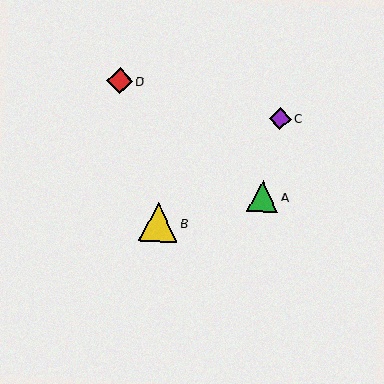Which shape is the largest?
The yellow triangle (labeled B) is the largest.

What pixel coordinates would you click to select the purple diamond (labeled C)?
Click at (280, 119) to select the purple diamond C.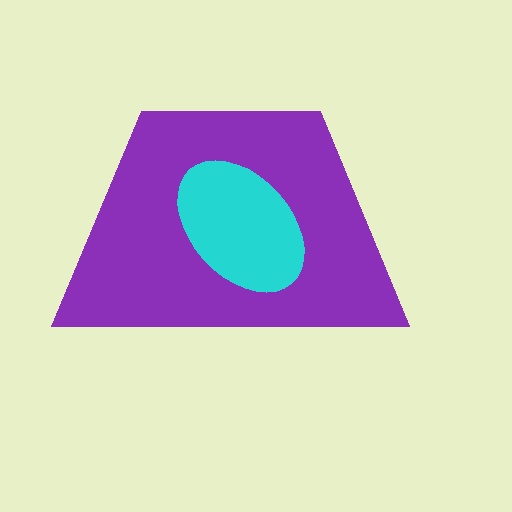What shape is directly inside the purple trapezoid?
The cyan ellipse.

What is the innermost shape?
The cyan ellipse.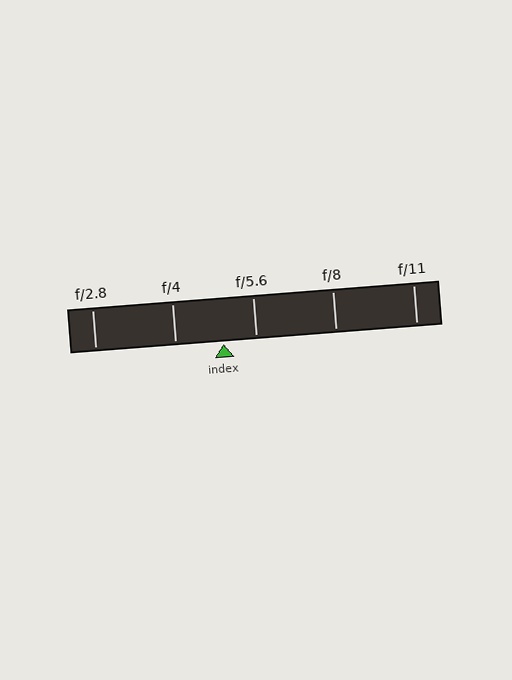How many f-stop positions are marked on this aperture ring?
There are 5 f-stop positions marked.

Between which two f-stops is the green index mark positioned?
The index mark is between f/4 and f/5.6.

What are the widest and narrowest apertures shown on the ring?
The widest aperture shown is f/2.8 and the narrowest is f/11.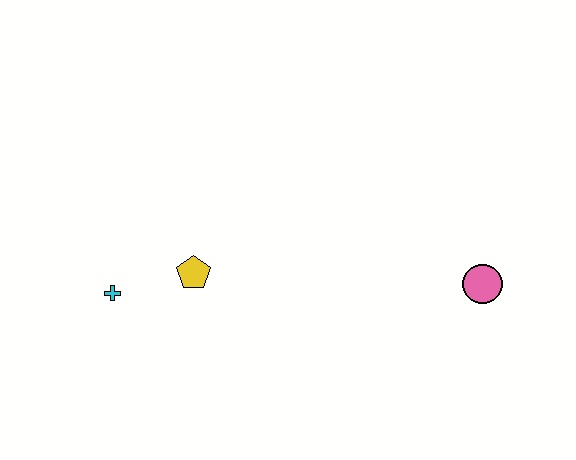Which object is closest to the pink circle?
The yellow pentagon is closest to the pink circle.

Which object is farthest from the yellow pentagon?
The pink circle is farthest from the yellow pentagon.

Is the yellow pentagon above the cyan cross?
Yes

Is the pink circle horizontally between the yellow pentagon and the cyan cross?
No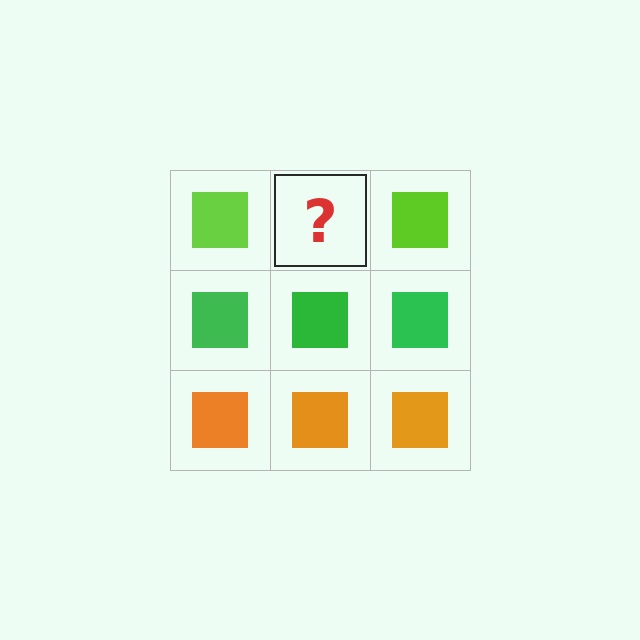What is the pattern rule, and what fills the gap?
The rule is that each row has a consistent color. The gap should be filled with a lime square.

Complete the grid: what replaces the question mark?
The question mark should be replaced with a lime square.